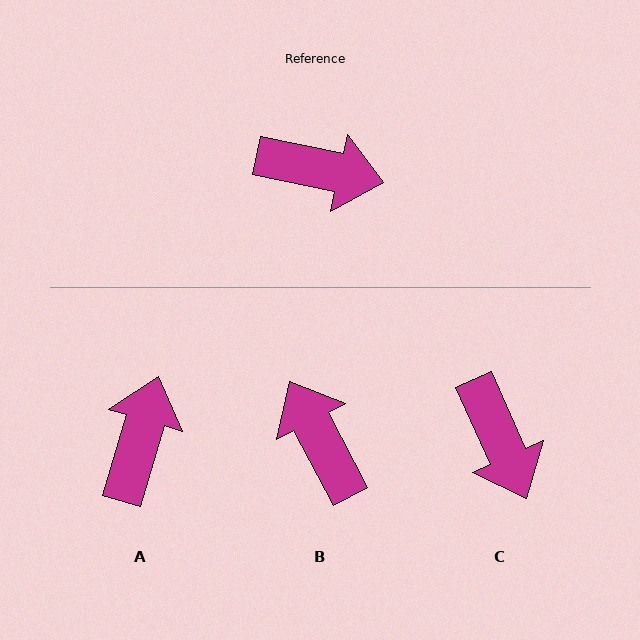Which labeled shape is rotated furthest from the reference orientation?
B, about 130 degrees away.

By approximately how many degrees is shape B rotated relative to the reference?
Approximately 130 degrees counter-clockwise.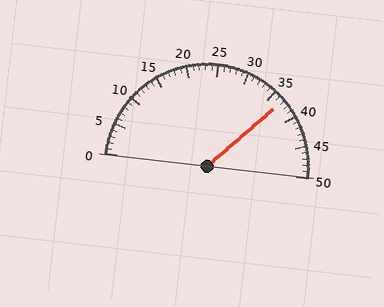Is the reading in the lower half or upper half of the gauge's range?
The reading is in the upper half of the range (0 to 50).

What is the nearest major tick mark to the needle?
The nearest major tick mark is 35.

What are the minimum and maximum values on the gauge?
The gauge ranges from 0 to 50.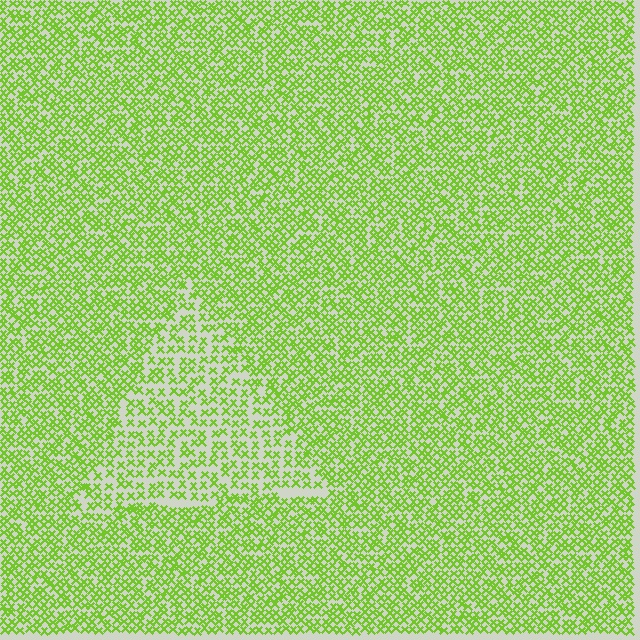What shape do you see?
I see a triangle.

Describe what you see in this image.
The image contains small lime elements arranged at two different densities. A triangle-shaped region is visible where the elements are less densely packed than the surrounding area.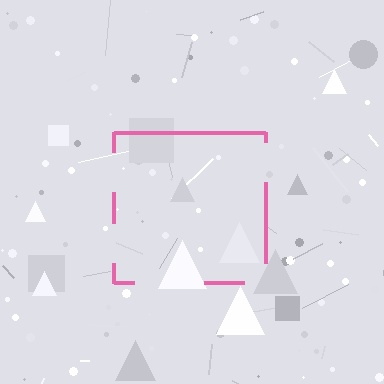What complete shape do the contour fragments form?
The contour fragments form a square.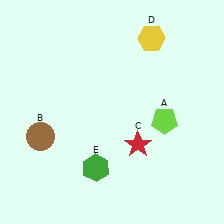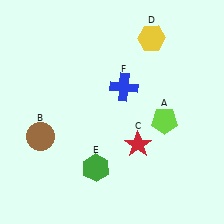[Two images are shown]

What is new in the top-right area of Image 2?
A blue cross (F) was added in the top-right area of Image 2.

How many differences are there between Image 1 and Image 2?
There is 1 difference between the two images.